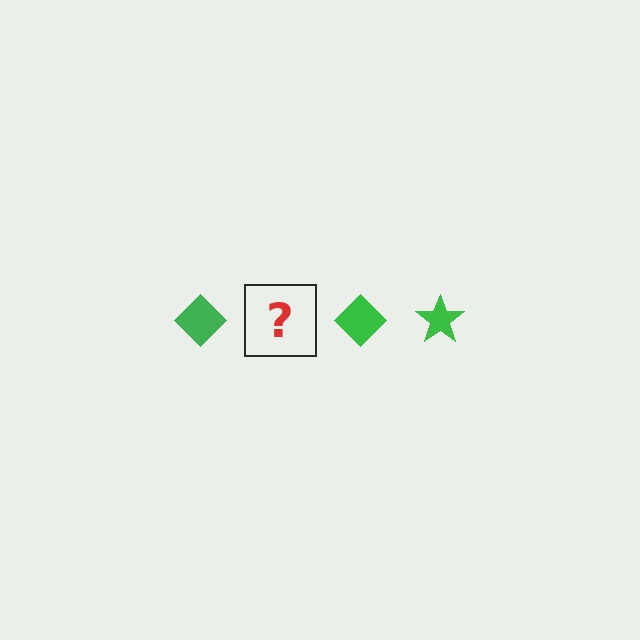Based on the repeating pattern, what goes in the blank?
The blank should be a green star.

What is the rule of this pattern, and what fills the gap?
The rule is that the pattern cycles through diamond, star shapes in green. The gap should be filled with a green star.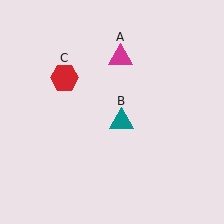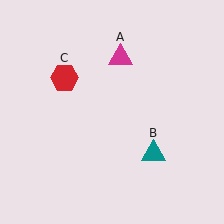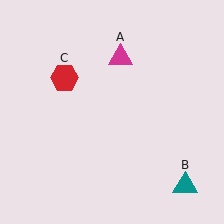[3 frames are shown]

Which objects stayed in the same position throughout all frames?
Magenta triangle (object A) and red hexagon (object C) remained stationary.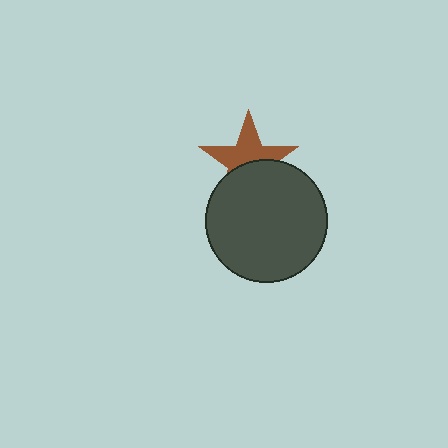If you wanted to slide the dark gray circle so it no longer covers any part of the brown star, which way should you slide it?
Slide it down — that is the most direct way to separate the two shapes.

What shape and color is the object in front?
The object in front is a dark gray circle.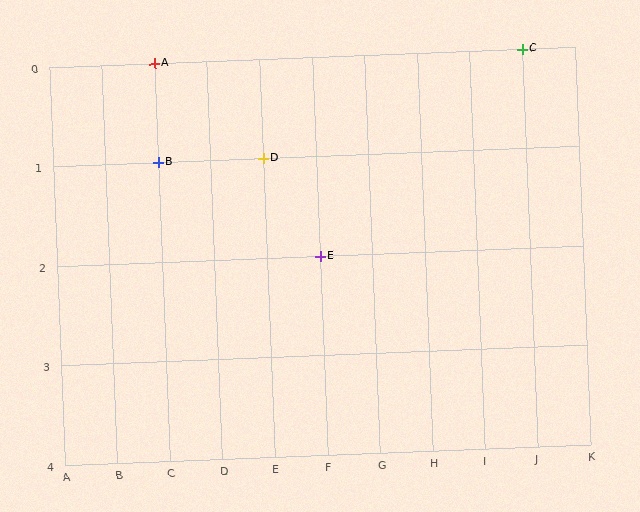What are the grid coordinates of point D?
Point D is at grid coordinates (E, 1).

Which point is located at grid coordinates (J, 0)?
Point C is at (J, 0).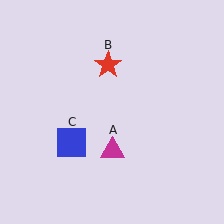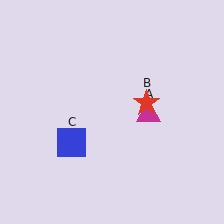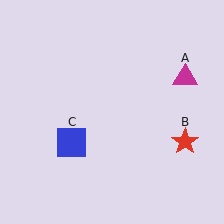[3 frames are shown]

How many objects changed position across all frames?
2 objects changed position: magenta triangle (object A), red star (object B).